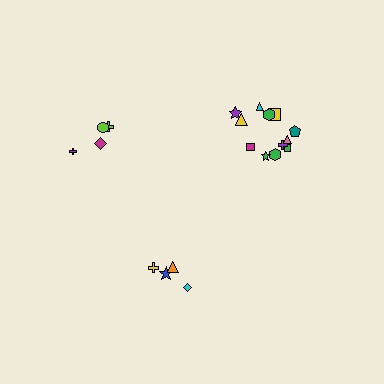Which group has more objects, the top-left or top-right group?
The top-right group.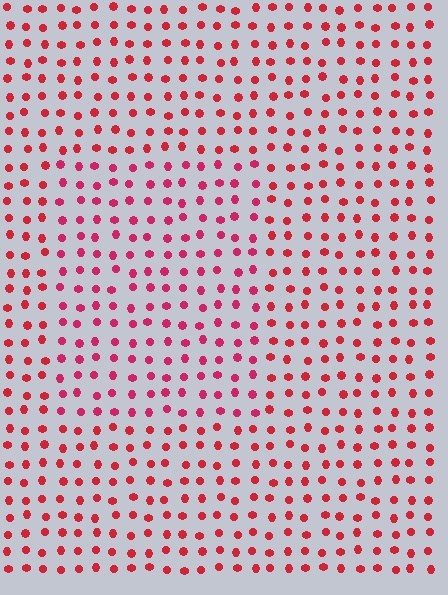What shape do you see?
I see a rectangle.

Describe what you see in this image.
The image is filled with small red elements in a uniform arrangement. A rectangle-shaped region is visible where the elements are tinted to a slightly different hue, forming a subtle color boundary.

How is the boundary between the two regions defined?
The boundary is defined purely by a slight shift in hue (about 17 degrees). Spacing, size, and orientation are identical on both sides.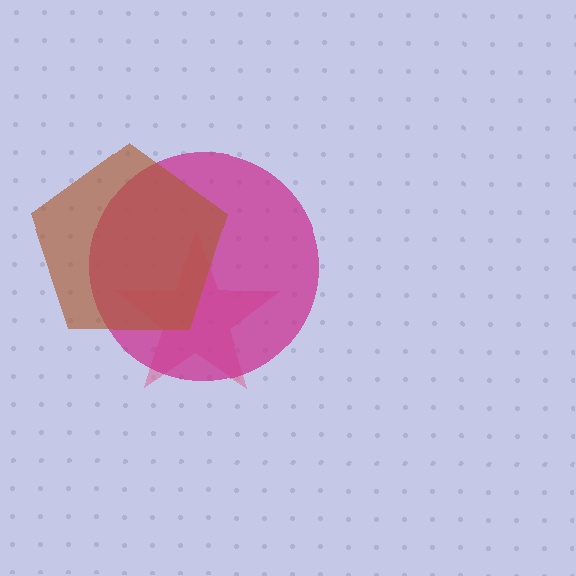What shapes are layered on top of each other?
The layered shapes are: a pink star, a magenta circle, a brown pentagon.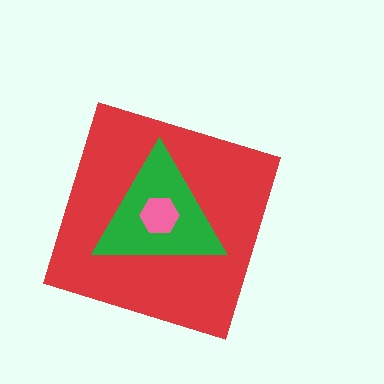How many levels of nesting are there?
3.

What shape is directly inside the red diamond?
The green triangle.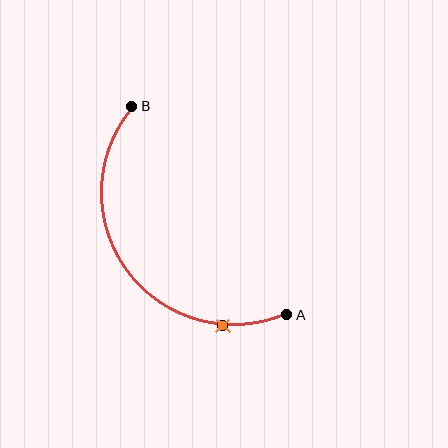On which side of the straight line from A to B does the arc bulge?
The arc bulges below and to the left of the straight line connecting A and B.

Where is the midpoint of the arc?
The arc midpoint is the point on the curve farthest from the straight line joining A and B. It sits below and to the left of that line.